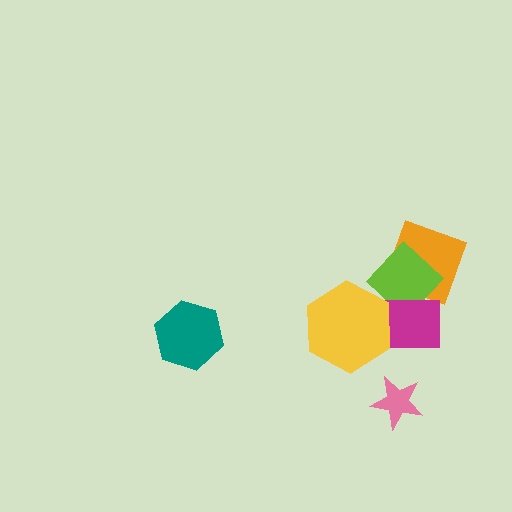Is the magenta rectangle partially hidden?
Yes, it is partially covered by another shape.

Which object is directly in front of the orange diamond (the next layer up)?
The lime diamond is directly in front of the orange diamond.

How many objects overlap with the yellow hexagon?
2 objects overlap with the yellow hexagon.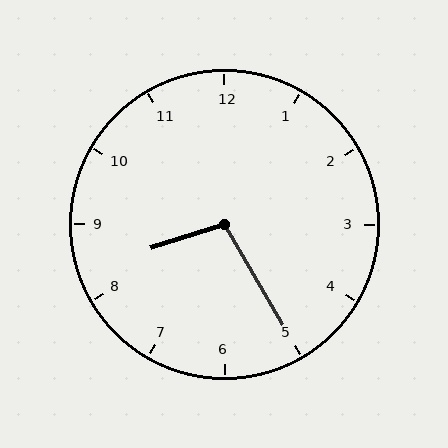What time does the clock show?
8:25.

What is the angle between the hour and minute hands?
Approximately 102 degrees.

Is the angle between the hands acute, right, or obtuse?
It is obtuse.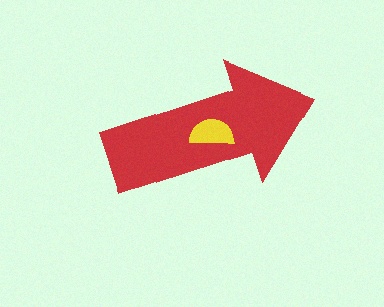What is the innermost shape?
The yellow semicircle.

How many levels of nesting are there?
2.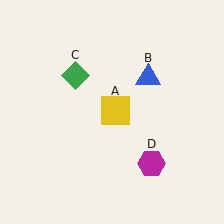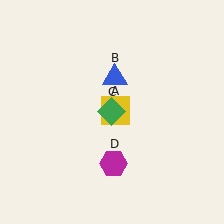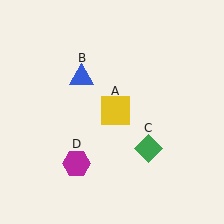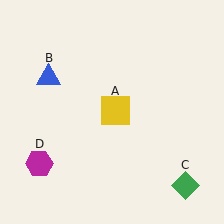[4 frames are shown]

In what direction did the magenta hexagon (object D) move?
The magenta hexagon (object D) moved left.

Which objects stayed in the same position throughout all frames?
Yellow square (object A) remained stationary.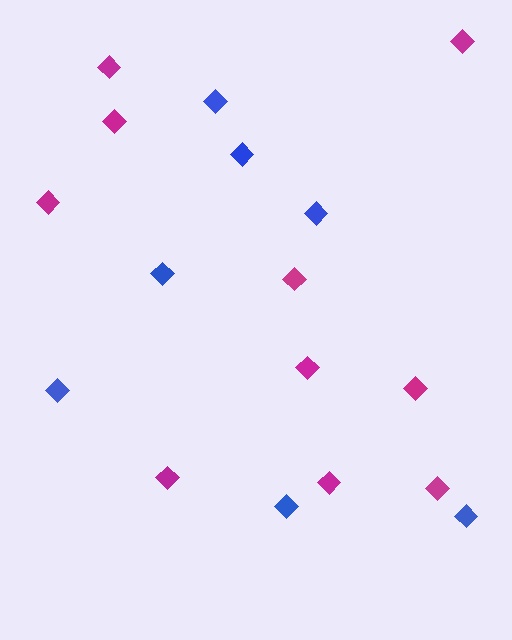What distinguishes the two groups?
There are 2 groups: one group of blue diamonds (7) and one group of magenta diamonds (10).